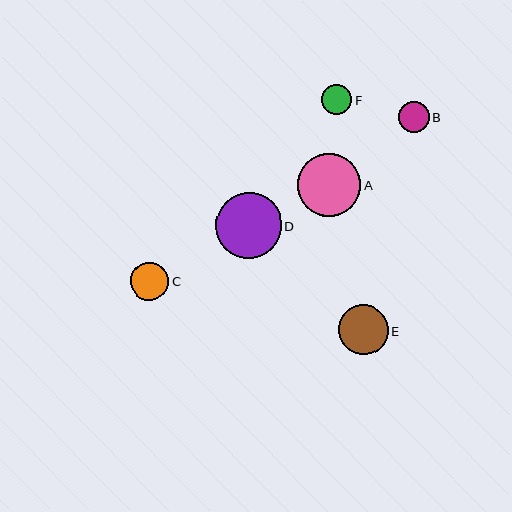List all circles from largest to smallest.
From largest to smallest: D, A, E, C, B, F.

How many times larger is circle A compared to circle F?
Circle A is approximately 2.1 times the size of circle F.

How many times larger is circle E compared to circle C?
Circle E is approximately 1.3 times the size of circle C.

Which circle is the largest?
Circle D is the largest with a size of approximately 66 pixels.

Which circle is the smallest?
Circle F is the smallest with a size of approximately 30 pixels.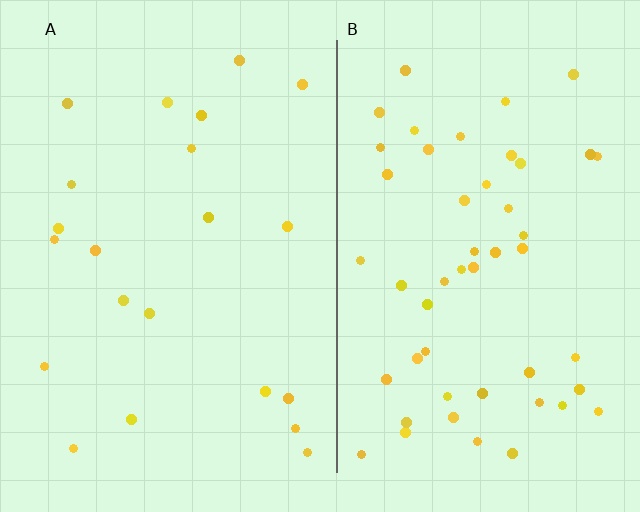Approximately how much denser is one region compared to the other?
Approximately 2.3× — region B over region A.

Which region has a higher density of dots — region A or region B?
B (the right).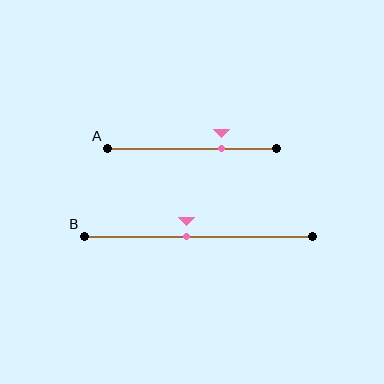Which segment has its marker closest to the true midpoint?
Segment B has its marker closest to the true midpoint.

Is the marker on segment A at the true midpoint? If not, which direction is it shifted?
No, the marker on segment A is shifted to the right by about 17% of the segment length.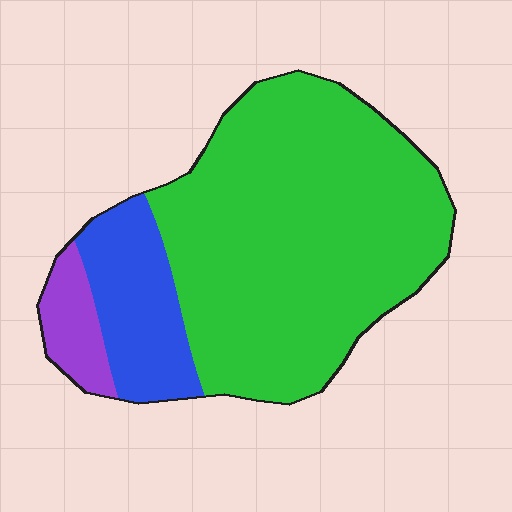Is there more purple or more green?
Green.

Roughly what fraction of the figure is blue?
Blue covers around 20% of the figure.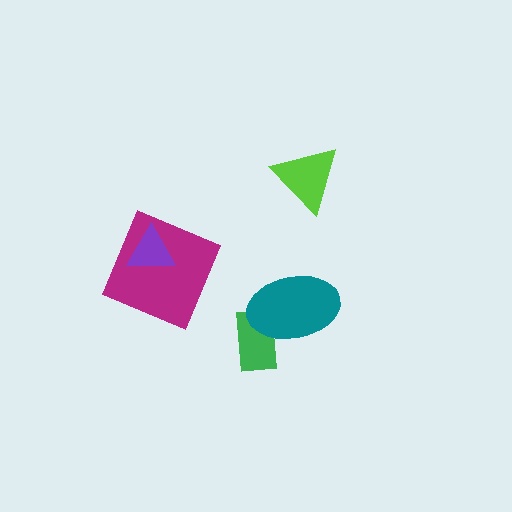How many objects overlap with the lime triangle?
0 objects overlap with the lime triangle.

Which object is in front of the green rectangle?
The teal ellipse is in front of the green rectangle.